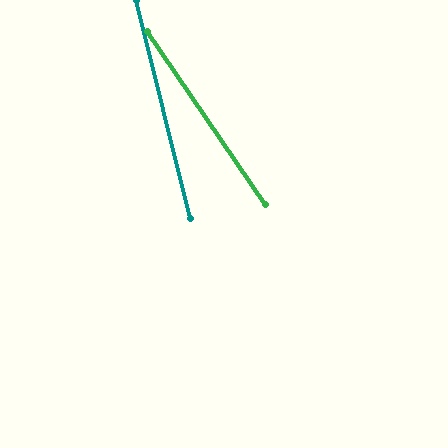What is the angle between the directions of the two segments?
Approximately 20 degrees.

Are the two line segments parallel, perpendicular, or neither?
Neither parallel nor perpendicular — they differ by about 20°.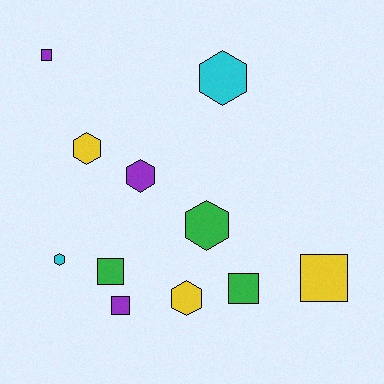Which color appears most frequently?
Green, with 3 objects.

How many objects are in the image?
There are 11 objects.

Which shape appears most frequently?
Hexagon, with 6 objects.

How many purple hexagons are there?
There is 1 purple hexagon.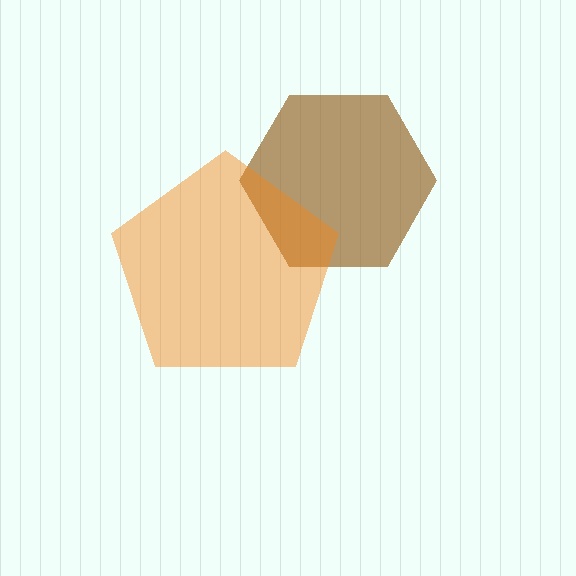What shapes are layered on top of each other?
The layered shapes are: a brown hexagon, an orange pentagon.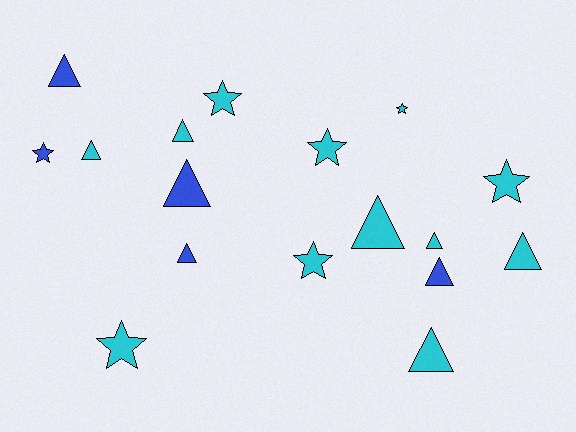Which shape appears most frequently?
Triangle, with 10 objects.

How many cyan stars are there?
There are 6 cyan stars.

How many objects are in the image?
There are 17 objects.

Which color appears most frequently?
Cyan, with 12 objects.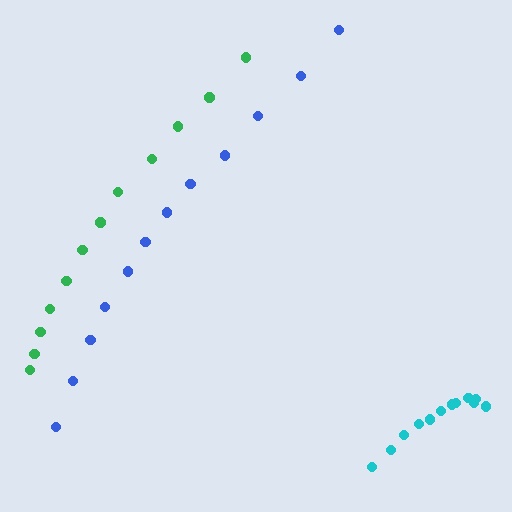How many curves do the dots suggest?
There are 3 distinct paths.